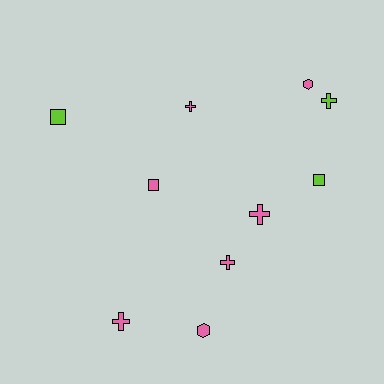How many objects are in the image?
There are 10 objects.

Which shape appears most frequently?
Cross, with 5 objects.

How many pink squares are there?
There is 1 pink square.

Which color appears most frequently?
Pink, with 7 objects.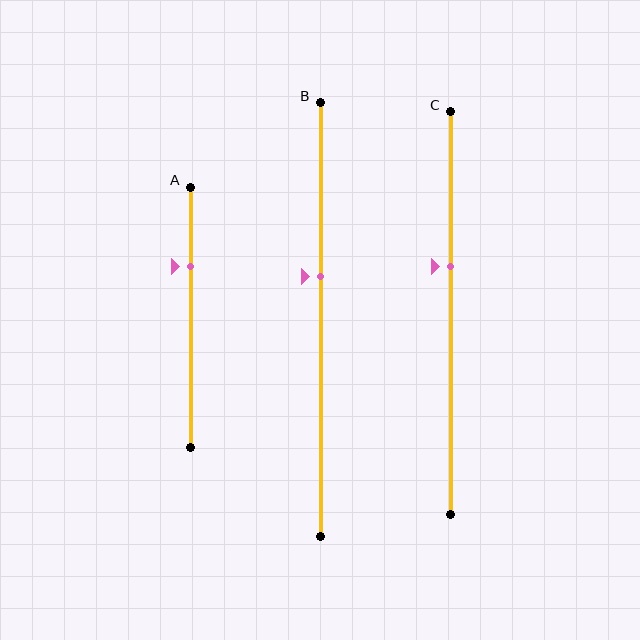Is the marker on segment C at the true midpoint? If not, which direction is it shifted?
No, the marker on segment C is shifted upward by about 12% of the segment length.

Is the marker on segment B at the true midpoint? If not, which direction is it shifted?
No, the marker on segment B is shifted upward by about 10% of the segment length.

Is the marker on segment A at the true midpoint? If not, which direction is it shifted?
No, the marker on segment A is shifted upward by about 19% of the segment length.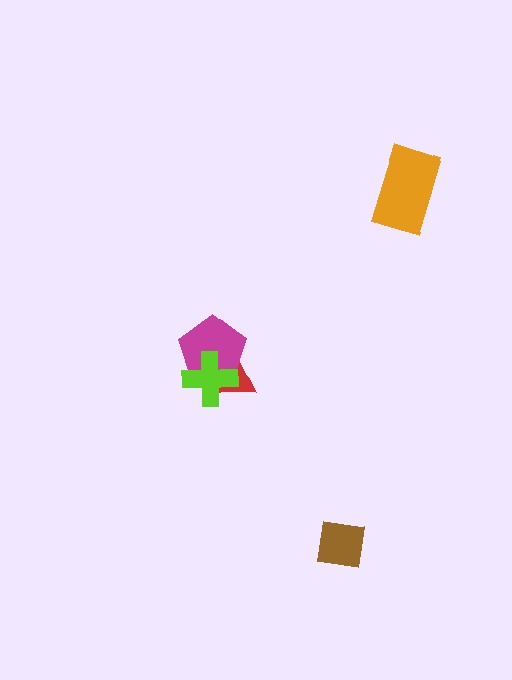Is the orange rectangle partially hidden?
No, no other shape covers it.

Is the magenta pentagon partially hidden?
Yes, it is partially covered by another shape.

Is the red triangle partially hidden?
Yes, it is partially covered by another shape.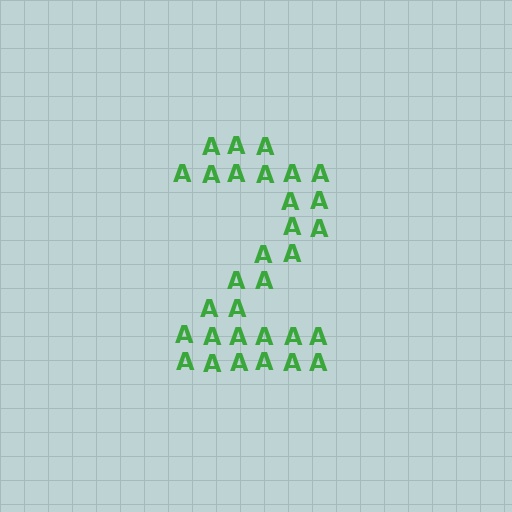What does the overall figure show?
The overall figure shows the digit 2.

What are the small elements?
The small elements are letter A's.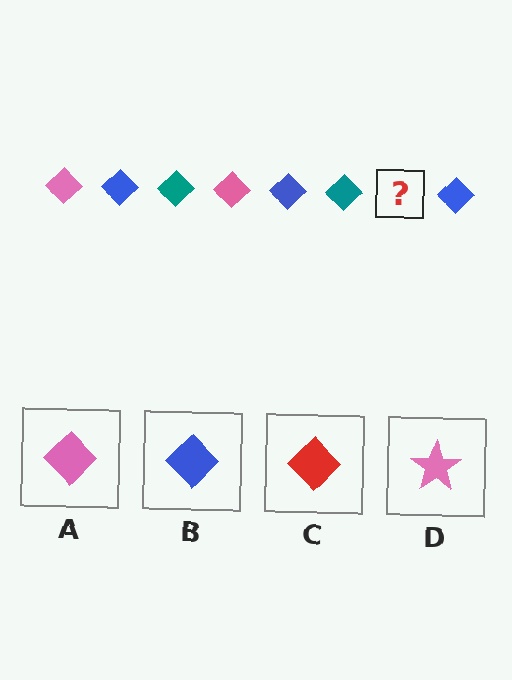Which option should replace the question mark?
Option A.